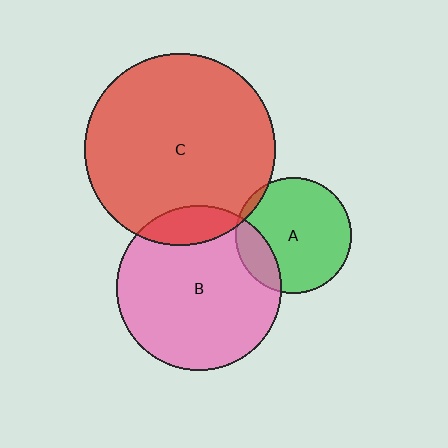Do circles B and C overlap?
Yes.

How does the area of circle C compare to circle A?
Approximately 2.7 times.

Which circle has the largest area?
Circle C (red).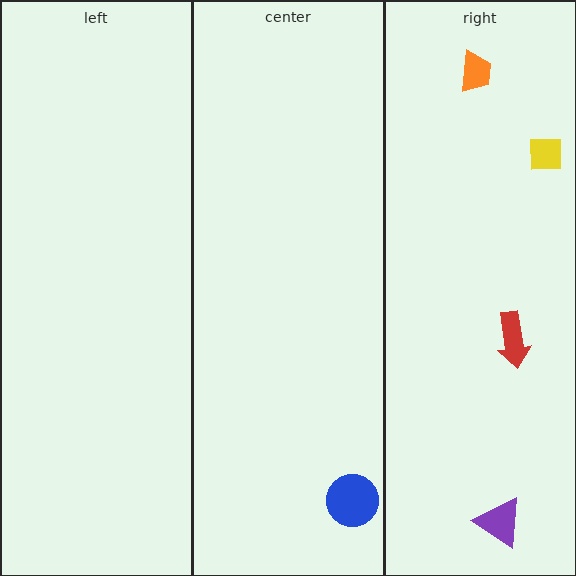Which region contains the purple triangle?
The right region.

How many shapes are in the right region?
4.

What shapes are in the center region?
The blue circle.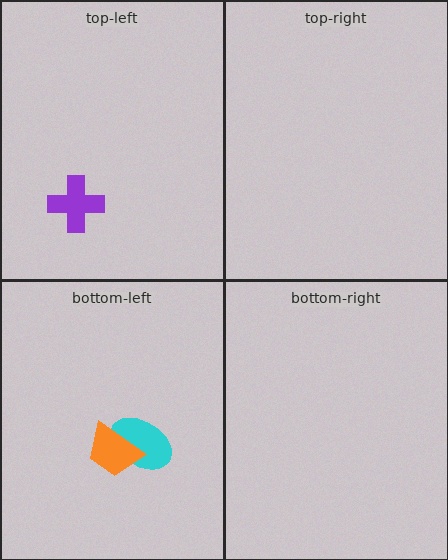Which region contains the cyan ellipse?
The bottom-left region.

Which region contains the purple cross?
The top-left region.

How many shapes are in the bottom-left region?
2.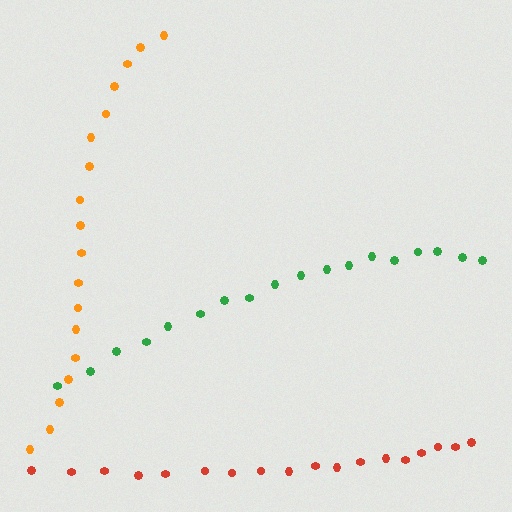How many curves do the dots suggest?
There are 3 distinct paths.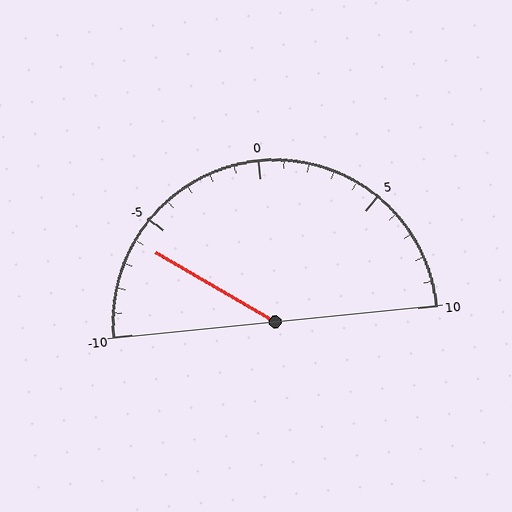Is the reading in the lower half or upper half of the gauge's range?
The reading is in the lower half of the range (-10 to 10).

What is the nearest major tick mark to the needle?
The nearest major tick mark is -5.